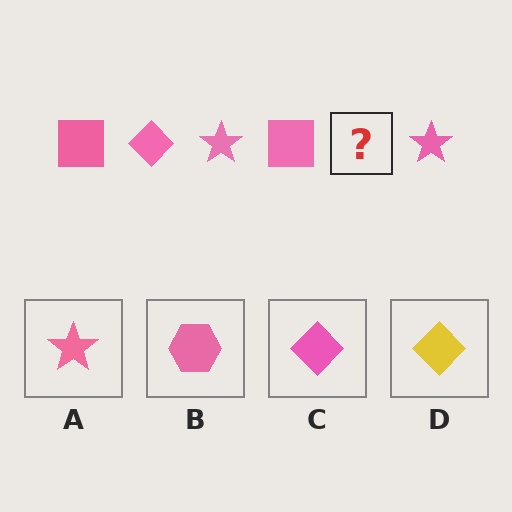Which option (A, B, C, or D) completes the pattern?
C.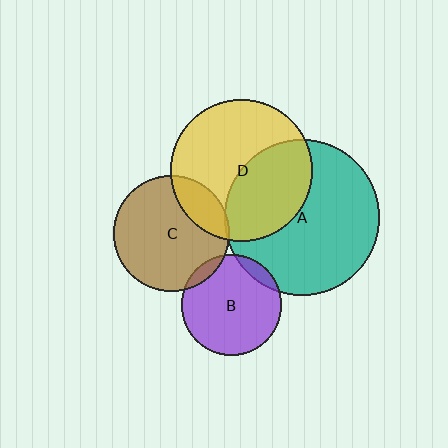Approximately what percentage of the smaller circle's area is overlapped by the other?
Approximately 5%.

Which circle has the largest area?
Circle A (teal).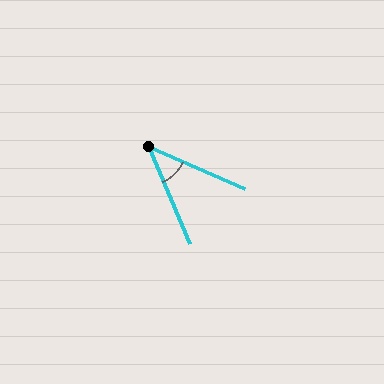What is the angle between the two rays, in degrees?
Approximately 44 degrees.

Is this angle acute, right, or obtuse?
It is acute.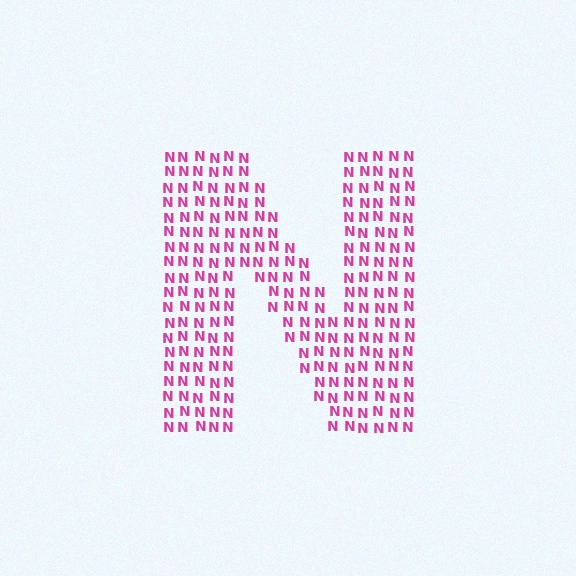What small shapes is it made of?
It is made of small letter N's.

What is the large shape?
The large shape is the letter N.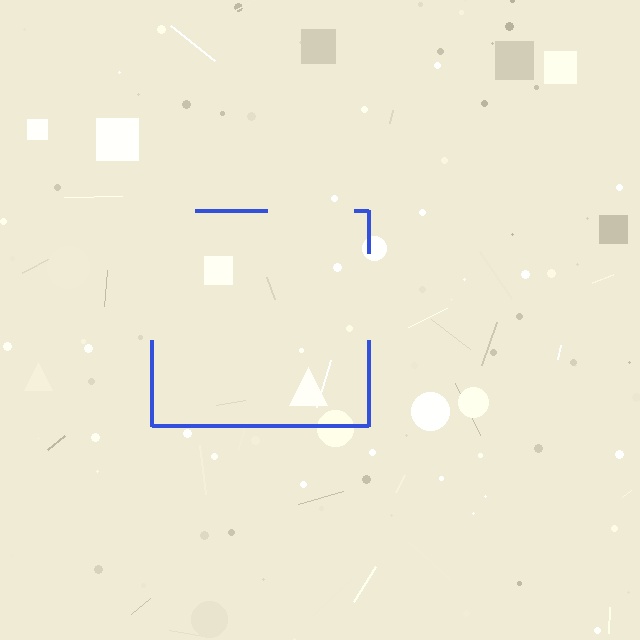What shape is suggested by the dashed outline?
The dashed outline suggests a square.